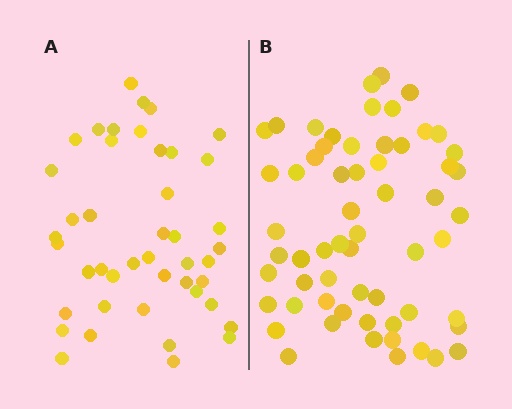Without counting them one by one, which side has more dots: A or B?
Region B (the right region) has more dots.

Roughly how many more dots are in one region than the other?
Region B has approximately 15 more dots than region A.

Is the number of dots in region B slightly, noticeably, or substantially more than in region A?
Region B has noticeably more, but not dramatically so. The ratio is roughly 1.4 to 1.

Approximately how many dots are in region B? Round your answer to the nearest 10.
About 60 dots.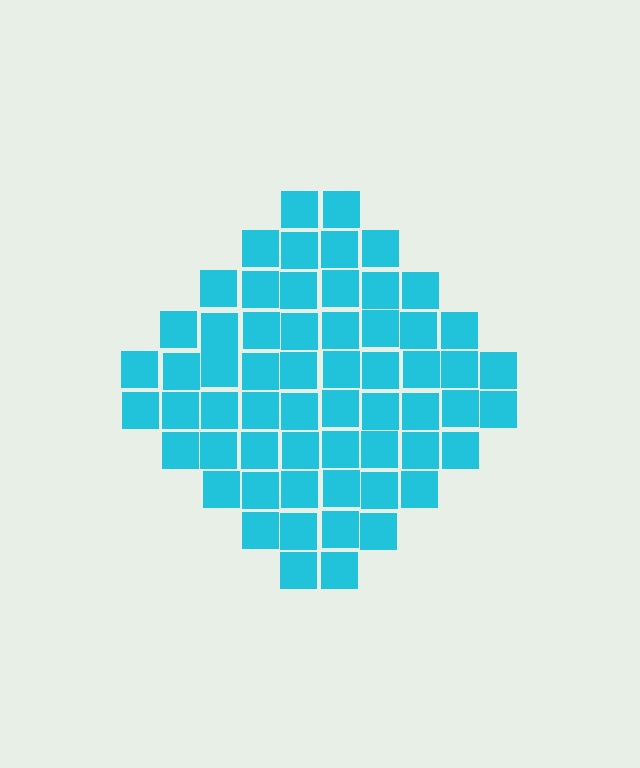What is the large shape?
The large shape is a diamond.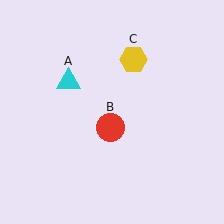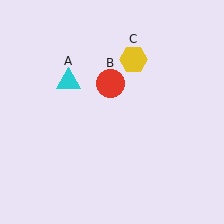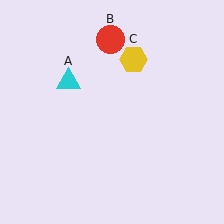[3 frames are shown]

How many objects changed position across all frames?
1 object changed position: red circle (object B).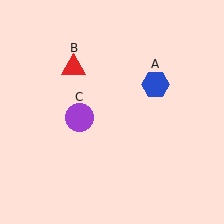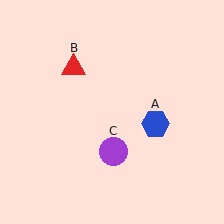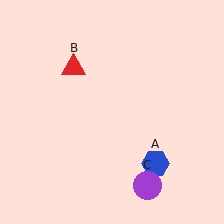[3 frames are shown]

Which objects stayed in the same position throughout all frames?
Red triangle (object B) remained stationary.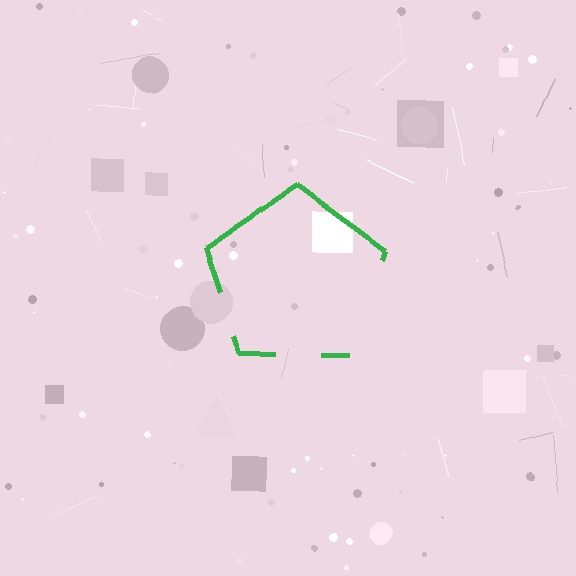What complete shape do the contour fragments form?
The contour fragments form a pentagon.